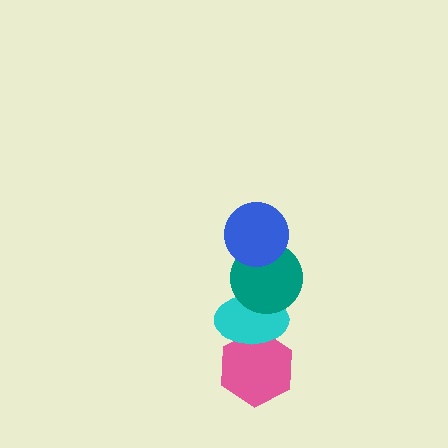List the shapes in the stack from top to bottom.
From top to bottom: the blue circle, the teal circle, the cyan ellipse, the pink hexagon.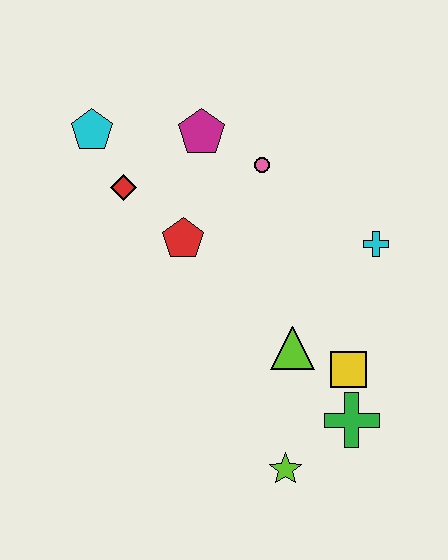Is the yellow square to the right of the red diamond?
Yes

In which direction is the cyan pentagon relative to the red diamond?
The cyan pentagon is above the red diamond.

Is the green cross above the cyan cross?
No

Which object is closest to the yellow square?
The green cross is closest to the yellow square.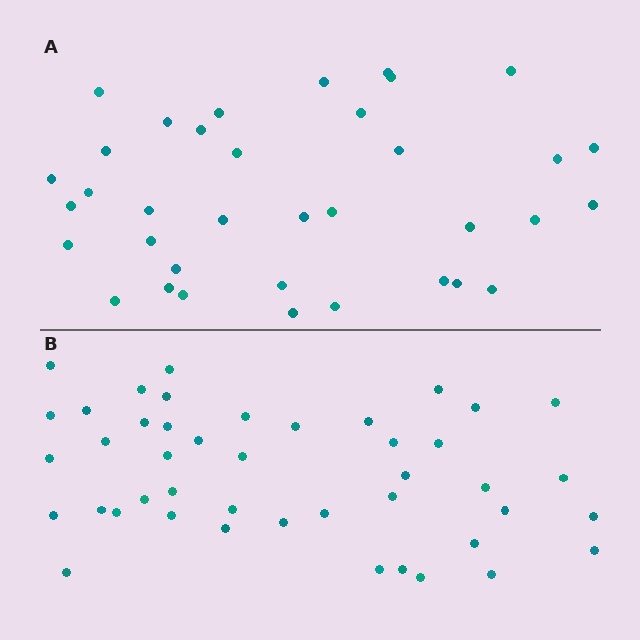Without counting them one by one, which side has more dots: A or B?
Region B (the bottom region) has more dots.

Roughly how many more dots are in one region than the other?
Region B has roughly 8 or so more dots than region A.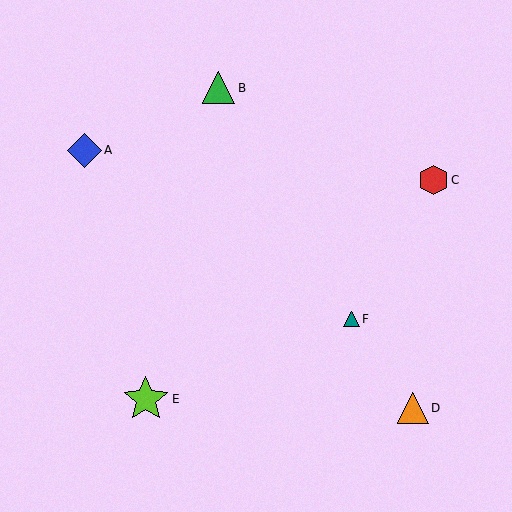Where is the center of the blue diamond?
The center of the blue diamond is at (84, 150).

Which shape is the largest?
The lime star (labeled E) is the largest.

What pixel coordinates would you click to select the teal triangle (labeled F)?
Click at (351, 319) to select the teal triangle F.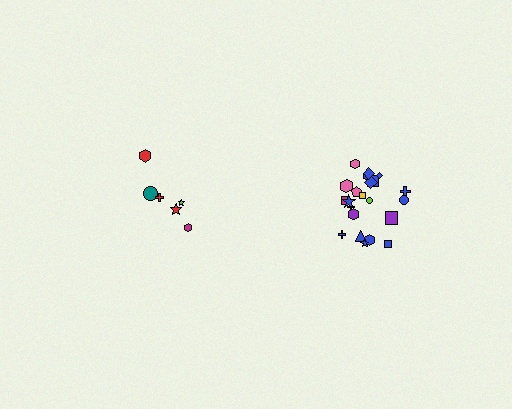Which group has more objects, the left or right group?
The right group.